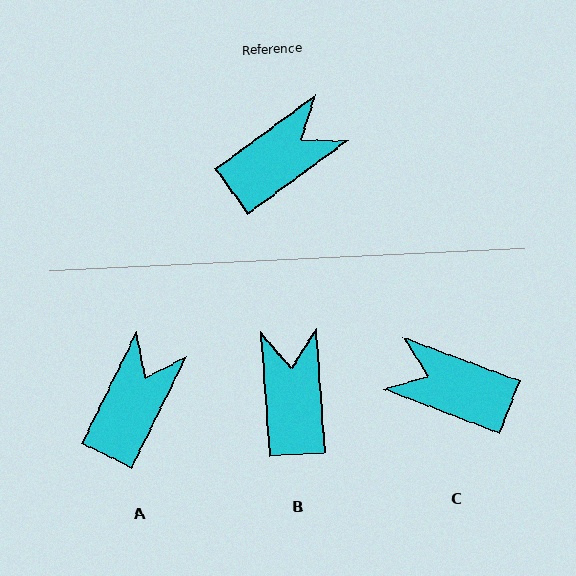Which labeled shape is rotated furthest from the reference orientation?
C, about 123 degrees away.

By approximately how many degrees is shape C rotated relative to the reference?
Approximately 123 degrees counter-clockwise.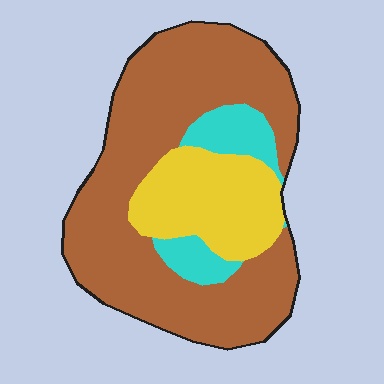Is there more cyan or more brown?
Brown.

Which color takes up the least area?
Cyan, at roughly 10%.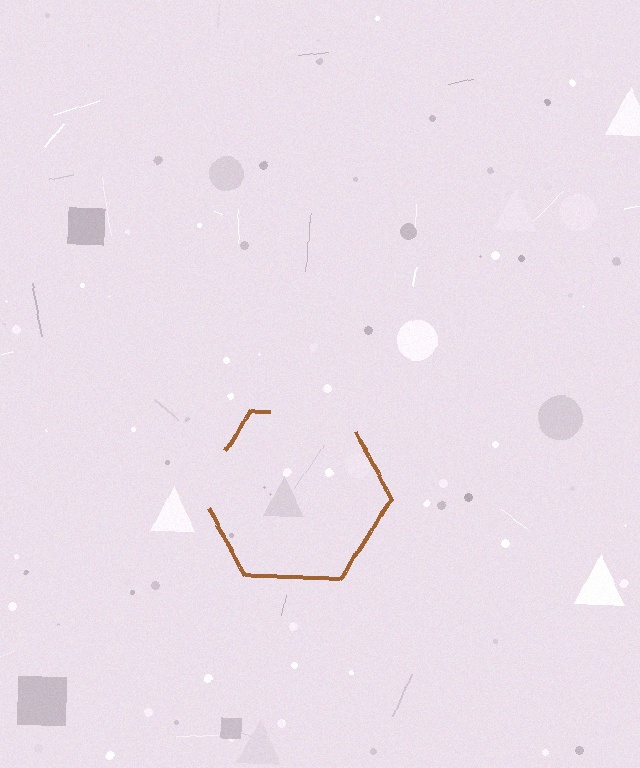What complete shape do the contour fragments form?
The contour fragments form a hexagon.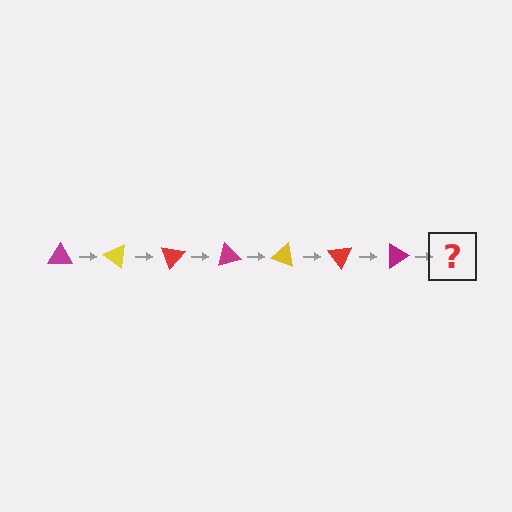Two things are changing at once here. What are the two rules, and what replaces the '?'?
The two rules are that it rotates 35 degrees each step and the color cycles through magenta, yellow, and red. The '?' should be a yellow triangle, rotated 245 degrees from the start.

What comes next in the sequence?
The next element should be a yellow triangle, rotated 245 degrees from the start.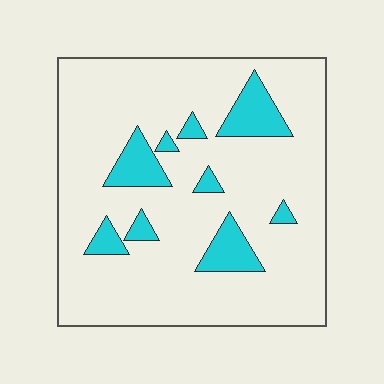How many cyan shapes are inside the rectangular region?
9.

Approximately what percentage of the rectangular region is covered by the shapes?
Approximately 15%.